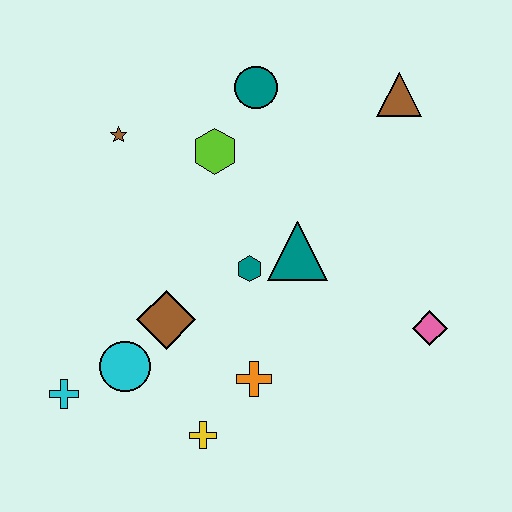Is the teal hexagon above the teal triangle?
No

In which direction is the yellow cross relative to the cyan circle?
The yellow cross is to the right of the cyan circle.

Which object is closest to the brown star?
The lime hexagon is closest to the brown star.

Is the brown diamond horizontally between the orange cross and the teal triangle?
No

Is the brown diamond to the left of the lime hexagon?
Yes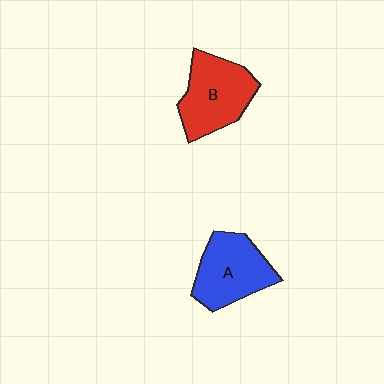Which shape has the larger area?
Shape B (red).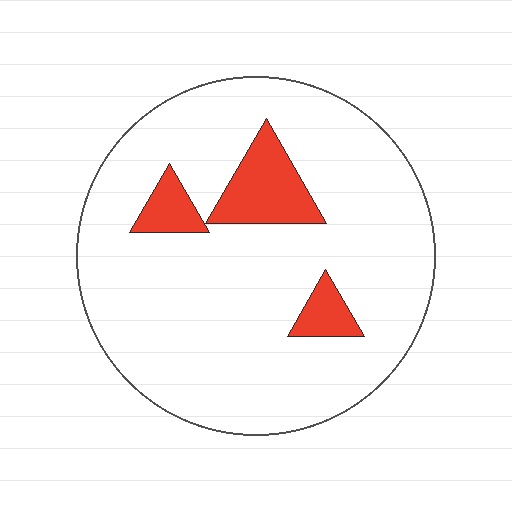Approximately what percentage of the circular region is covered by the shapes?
Approximately 10%.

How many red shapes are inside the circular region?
3.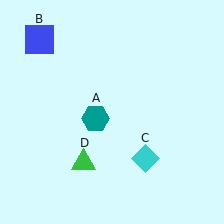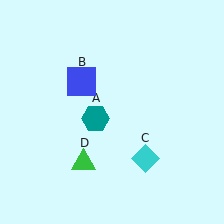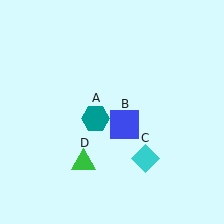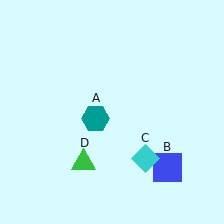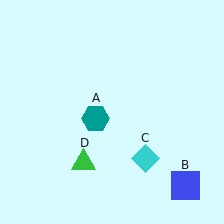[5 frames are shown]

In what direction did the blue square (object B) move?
The blue square (object B) moved down and to the right.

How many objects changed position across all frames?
1 object changed position: blue square (object B).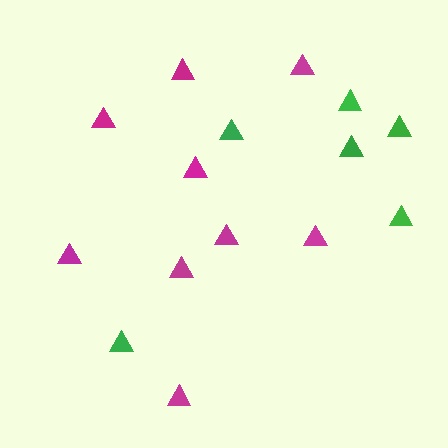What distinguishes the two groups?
There are 2 groups: one group of magenta triangles (9) and one group of green triangles (6).